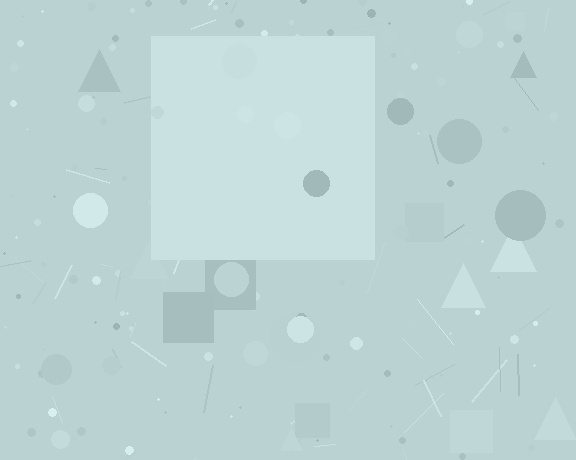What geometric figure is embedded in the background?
A square is embedded in the background.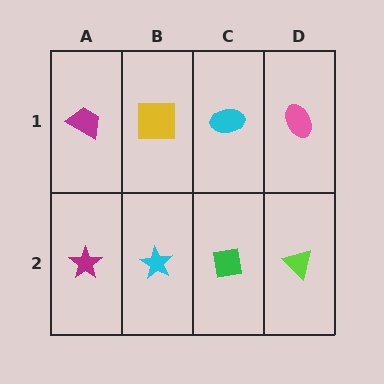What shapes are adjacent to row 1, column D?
A lime triangle (row 2, column D), a cyan ellipse (row 1, column C).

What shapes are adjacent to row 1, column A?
A magenta star (row 2, column A), a yellow square (row 1, column B).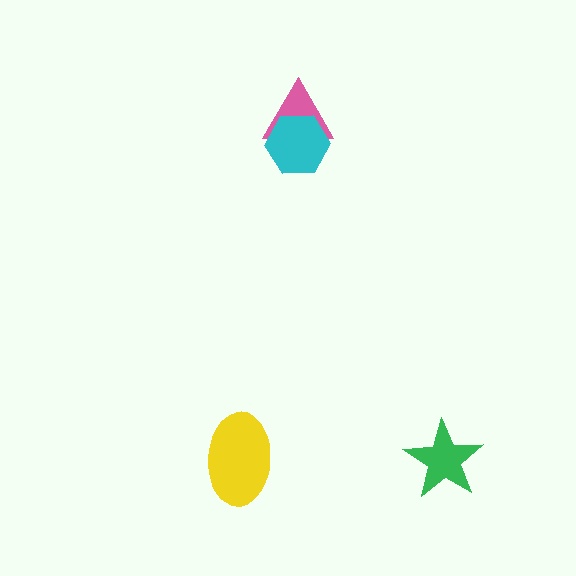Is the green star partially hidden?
No, no other shape covers it.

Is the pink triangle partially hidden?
Yes, it is partially covered by another shape.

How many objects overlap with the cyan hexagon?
1 object overlaps with the cyan hexagon.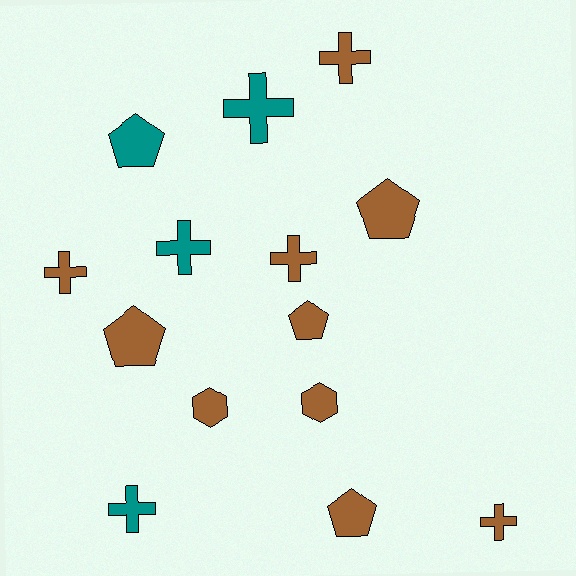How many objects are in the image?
There are 14 objects.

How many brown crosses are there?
There are 4 brown crosses.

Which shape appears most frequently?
Cross, with 7 objects.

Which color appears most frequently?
Brown, with 10 objects.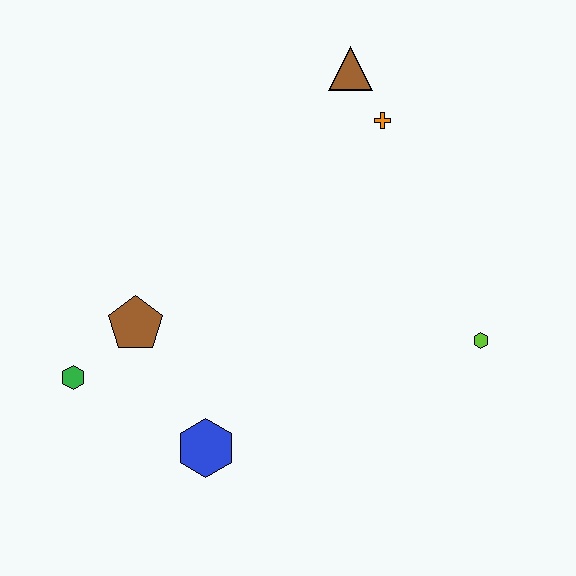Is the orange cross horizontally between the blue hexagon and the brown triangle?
No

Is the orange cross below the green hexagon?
No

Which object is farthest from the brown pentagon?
The lime hexagon is farthest from the brown pentagon.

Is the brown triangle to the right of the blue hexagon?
Yes